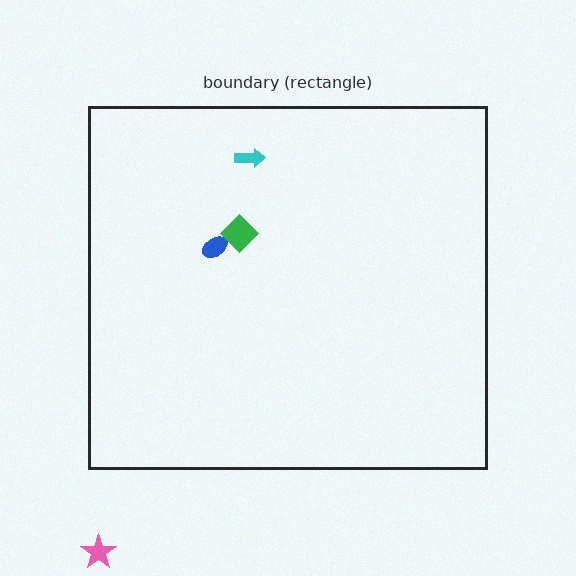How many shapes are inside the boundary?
3 inside, 1 outside.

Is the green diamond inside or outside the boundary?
Inside.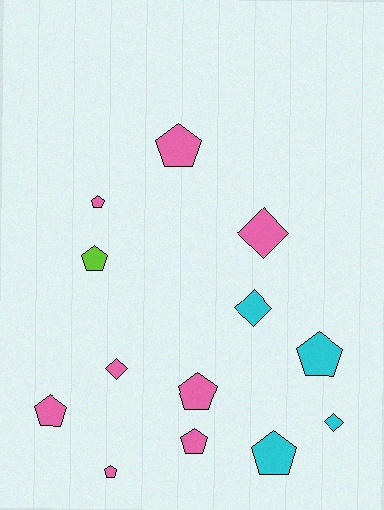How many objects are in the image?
There are 13 objects.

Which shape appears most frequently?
Pentagon, with 9 objects.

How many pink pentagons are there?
There are 6 pink pentagons.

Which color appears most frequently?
Pink, with 8 objects.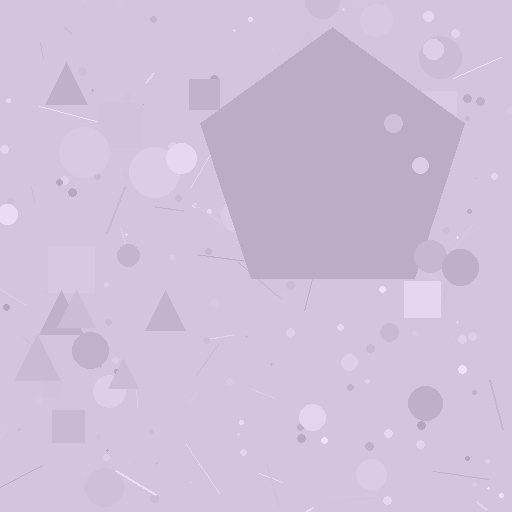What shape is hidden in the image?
A pentagon is hidden in the image.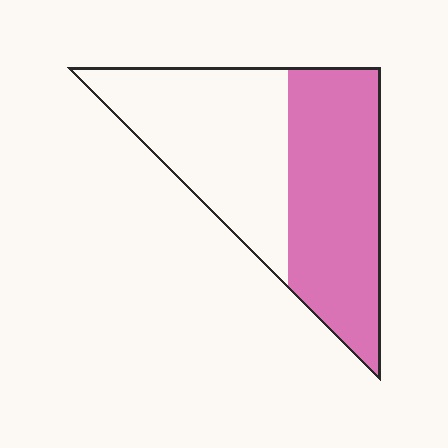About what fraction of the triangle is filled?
About one half (1/2).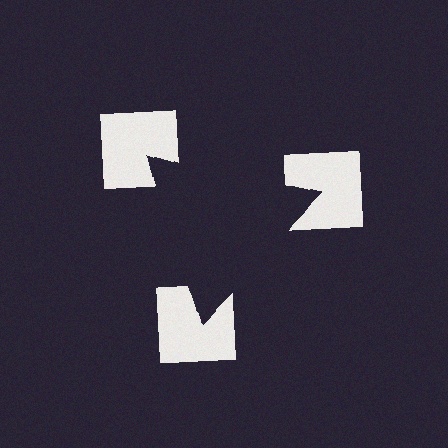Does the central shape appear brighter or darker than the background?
It typically appears slightly darker than the background, even though no actual brightness change is drawn.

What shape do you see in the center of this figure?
An illusory triangle — its edges are inferred from the aligned wedge cuts in the notched squares, not physically drawn.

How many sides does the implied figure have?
3 sides.